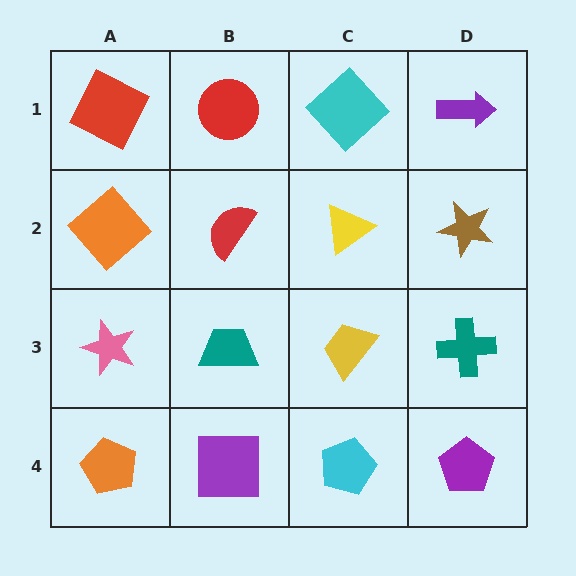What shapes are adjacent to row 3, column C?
A yellow triangle (row 2, column C), a cyan pentagon (row 4, column C), a teal trapezoid (row 3, column B), a teal cross (row 3, column D).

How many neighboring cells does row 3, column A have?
3.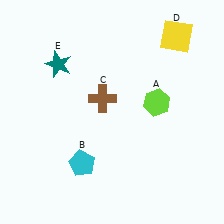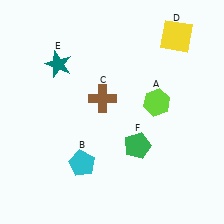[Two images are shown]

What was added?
A green pentagon (F) was added in Image 2.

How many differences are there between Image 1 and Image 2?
There is 1 difference between the two images.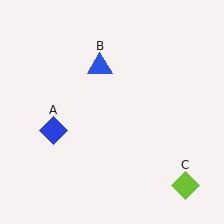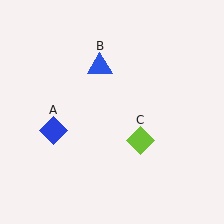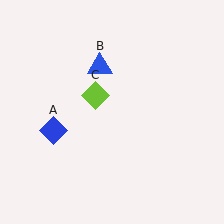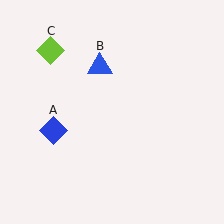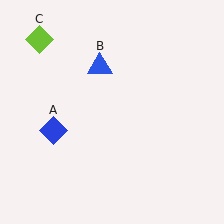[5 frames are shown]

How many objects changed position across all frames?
1 object changed position: lime diamond (object C).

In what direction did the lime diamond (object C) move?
The lime diamond (object C) moved up and to the left.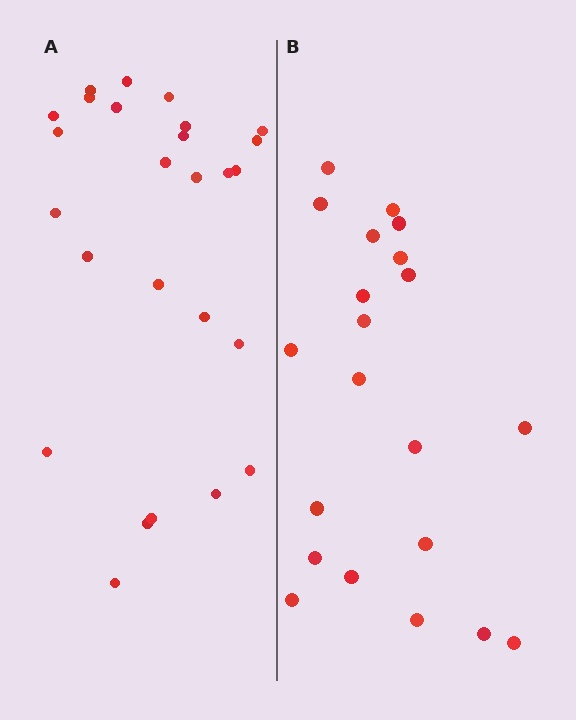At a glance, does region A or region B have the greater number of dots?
Region A (the left region) has more dots.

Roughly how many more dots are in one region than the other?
Region A has about 5 more dots than region B.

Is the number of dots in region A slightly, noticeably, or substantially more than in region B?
Region A has only slightly more — the two regions are fairly close. The ratio is roughly 1.2 to 1.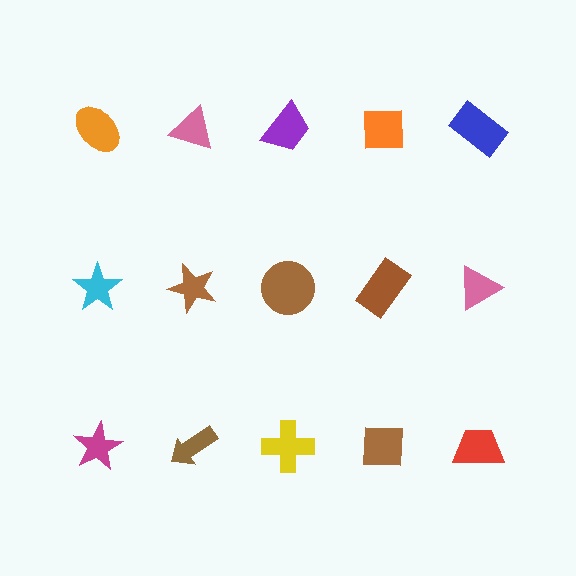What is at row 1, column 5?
A blue rectangle.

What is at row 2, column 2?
A brown star.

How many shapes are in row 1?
5 shapes.